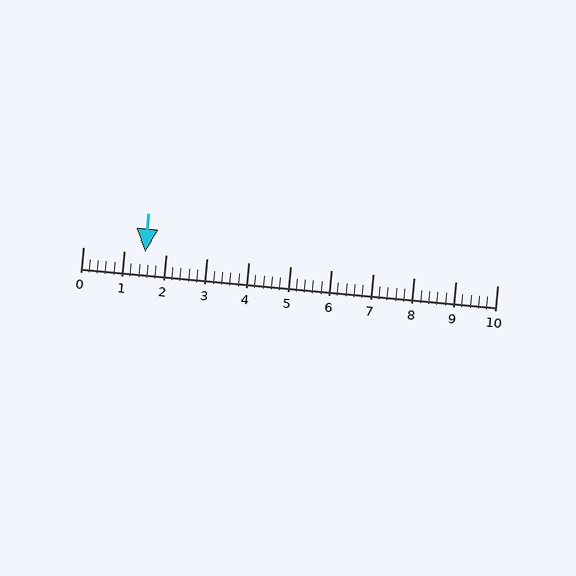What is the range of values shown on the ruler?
The ruler shows values from 0 to 10.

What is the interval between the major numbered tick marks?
The major tick marks are spaced 1 units apart.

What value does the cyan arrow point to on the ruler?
The cyan arrow points to approximately 1.5.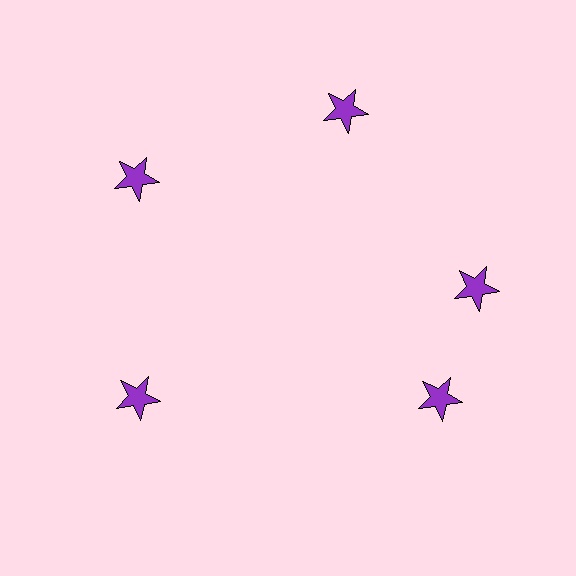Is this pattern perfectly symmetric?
No. The 5 purple stars are arranged in a ring, but one element near the 5 o'clock position is rotated out of alignment along the ring, breaking the 5-fold rotational symmetry.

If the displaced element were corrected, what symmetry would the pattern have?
It would have 5-fold rotational symmetry — the pattern would map onto itself every 72 degrees.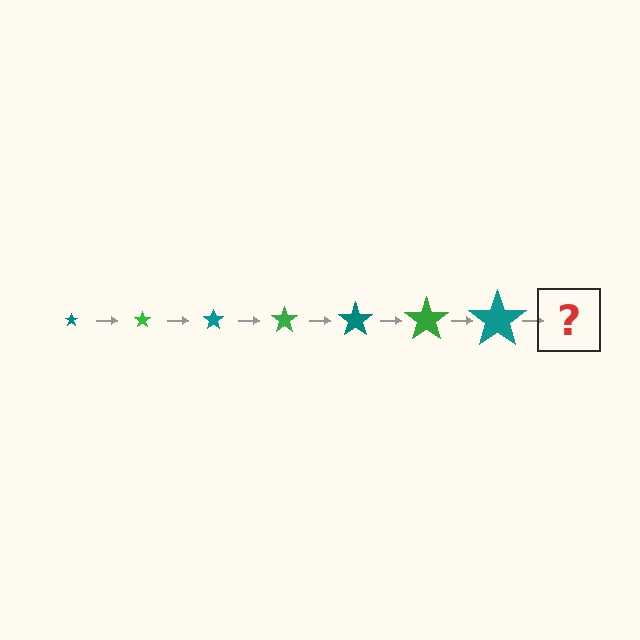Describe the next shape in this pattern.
It should be a green star, larger than the previous one.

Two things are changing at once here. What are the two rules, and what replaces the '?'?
The two rules are that the star grows larger each step and the color cycles through teal and green. The '?' should be a green star, larger than the previous one.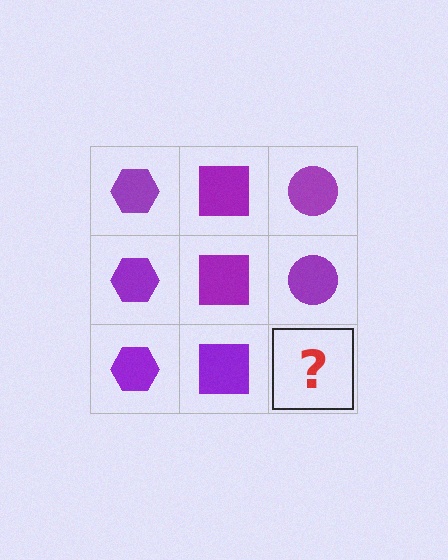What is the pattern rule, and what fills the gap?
The rule is that each column has a consistent shape. The gap should be filled with a purple circle.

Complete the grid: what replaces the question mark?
The question mark should be replaced with a purple circle.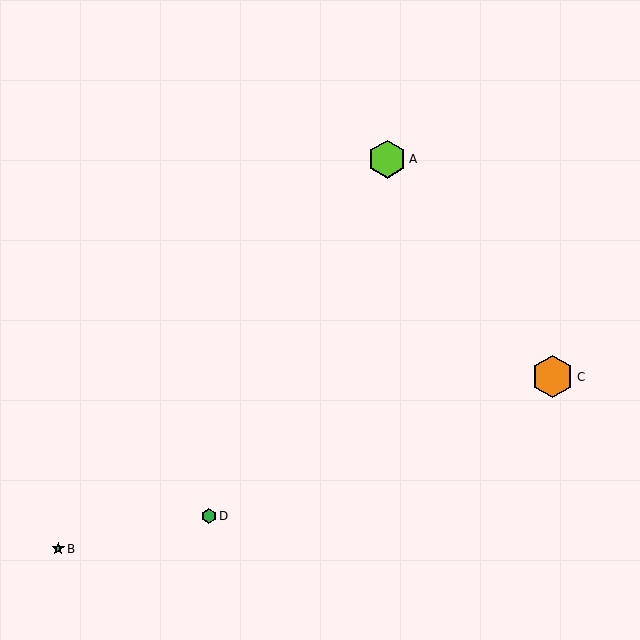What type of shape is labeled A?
Shape A is a lime hexagon.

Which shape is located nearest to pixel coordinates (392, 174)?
The lime hexagon (labeled A) at (387, 159) is nearest to that location.